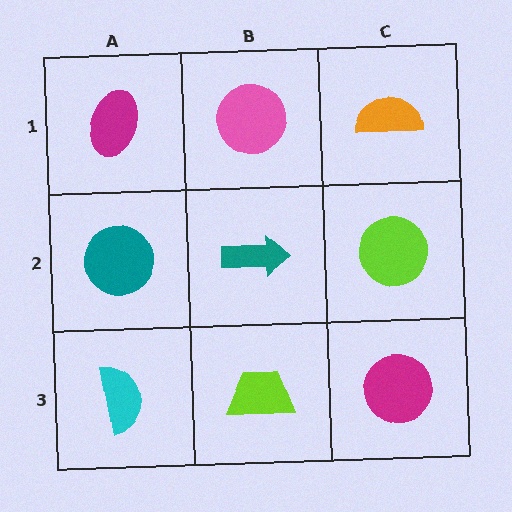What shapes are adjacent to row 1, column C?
A lime circle (row 2, column C), a pink circle (row 1, column B).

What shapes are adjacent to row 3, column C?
A lime circle (row 2, column C), a lime trapezoid (row 3, column B).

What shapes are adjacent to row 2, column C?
An orange semicircle (row 1, column C), a magenta circle (row 3, column C), a teal arrow (row 2, column B).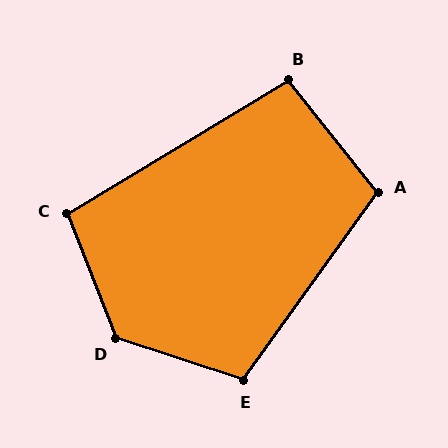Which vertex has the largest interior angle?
D, at approximately 130 degrees.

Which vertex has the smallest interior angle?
B, at approximately 98 degrees.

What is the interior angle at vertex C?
Approximately 100 degrees (obtuse).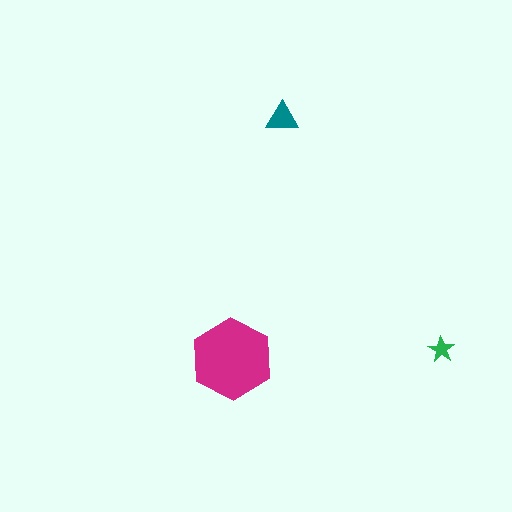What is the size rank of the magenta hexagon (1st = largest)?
1st.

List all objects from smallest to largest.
The green star, the teal triangle, the magenta hexagon.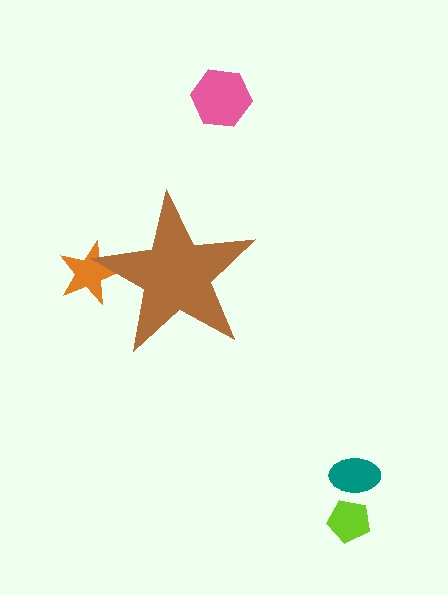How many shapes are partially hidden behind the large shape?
1 shape is partially hidden.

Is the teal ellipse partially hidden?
No, the teal ellipse is fully visible.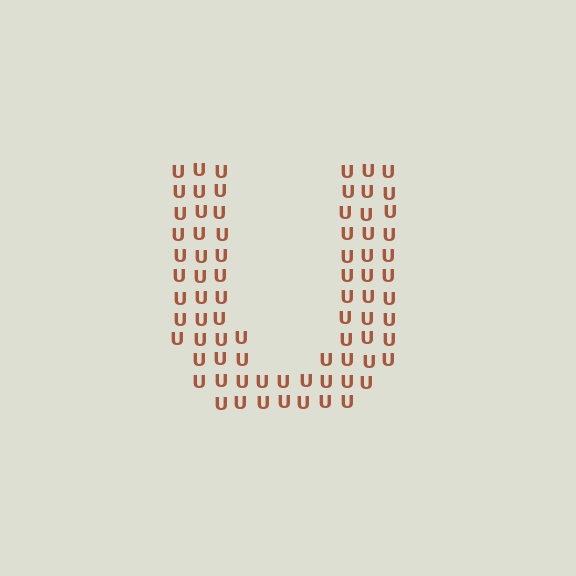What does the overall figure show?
The overall figure shows the letter U.